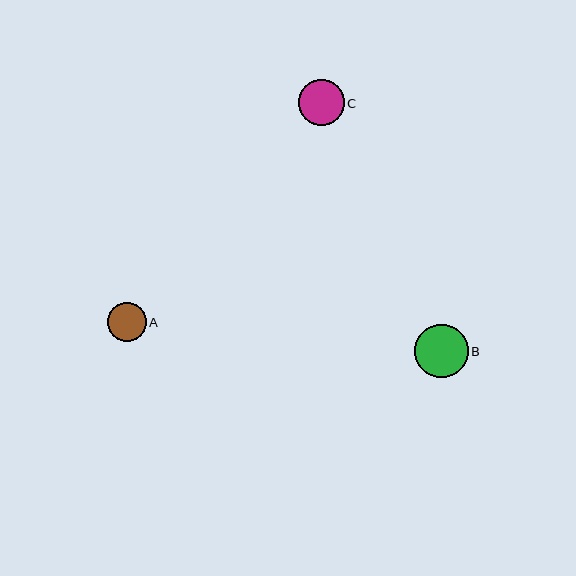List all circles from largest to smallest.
From largest to smallest: B, C, A.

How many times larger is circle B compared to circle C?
Circle B is approximately 1.2 times the size of circle C.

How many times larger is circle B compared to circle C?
Circle B is approximately 1.2 times the size of circle C.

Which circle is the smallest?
Circle A is the smallest with a size of approximately 39 pixels.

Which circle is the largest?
Circle B is the largest with a size of approximately 53 pixels.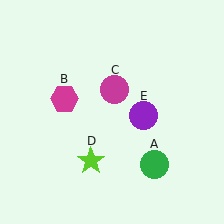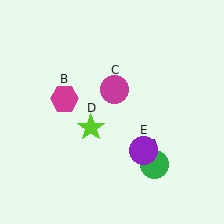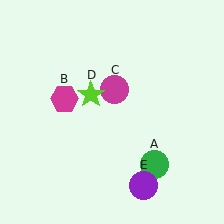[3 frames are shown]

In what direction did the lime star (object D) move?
The lime star (object D) moved up.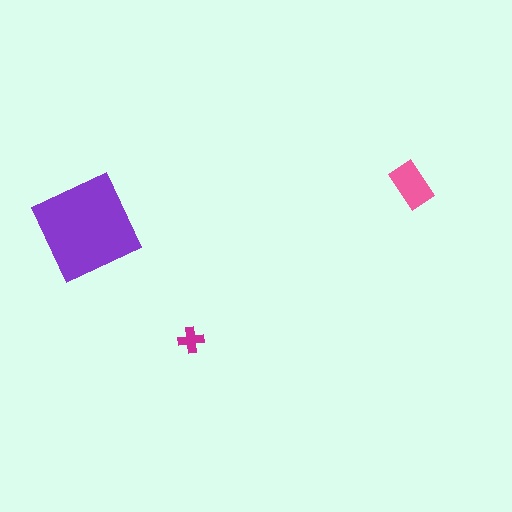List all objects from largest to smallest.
The purple square, the pink rectangle, the magenta cross.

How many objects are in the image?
There are 3 objects in the image.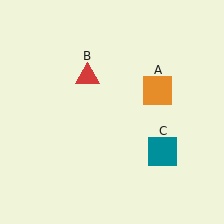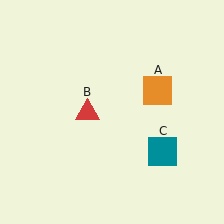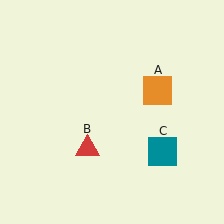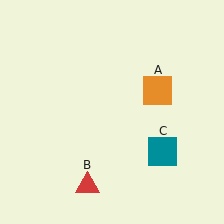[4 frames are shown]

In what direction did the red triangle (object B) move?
The red triangle (object B) moved down.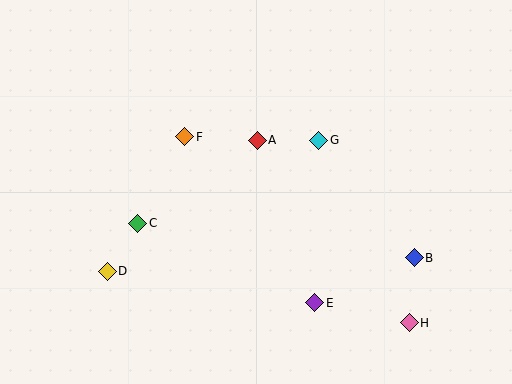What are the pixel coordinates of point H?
Point H is at (409, 323).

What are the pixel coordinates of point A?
Point A is at (257, 140).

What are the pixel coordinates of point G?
Point G is at (319, 140).